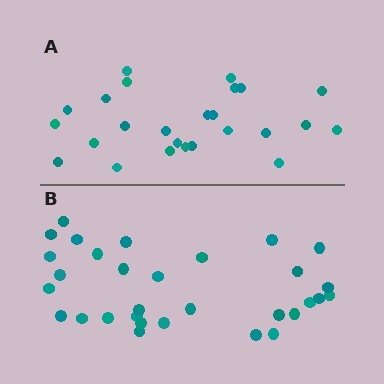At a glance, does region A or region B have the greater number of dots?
Region B (the bottom region) has more dots.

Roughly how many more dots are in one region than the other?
Region B has about 6 more dots than region A.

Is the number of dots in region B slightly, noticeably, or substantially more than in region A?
Region B has only slightly more — the two regions are fairly close. The ratio is roughly 1.2 to 1.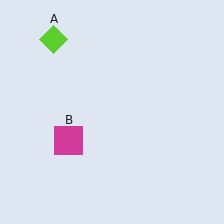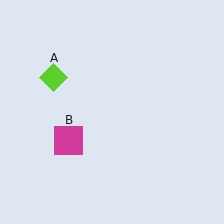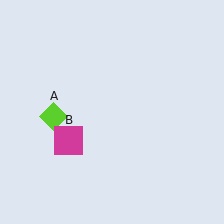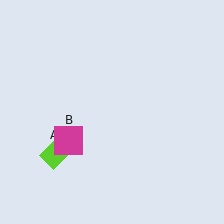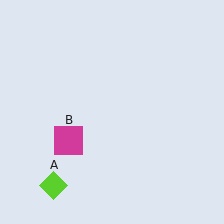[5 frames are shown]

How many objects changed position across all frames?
1 object changed position: lime diamond (object A).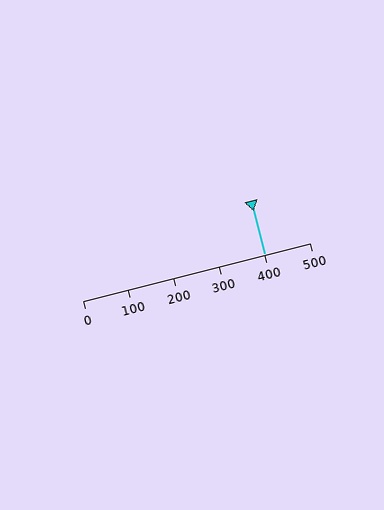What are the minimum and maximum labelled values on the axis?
The axis runs from 0 to 500.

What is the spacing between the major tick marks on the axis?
The major ticks are spaced 100 apart.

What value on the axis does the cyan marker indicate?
The marker indicates approximately 400.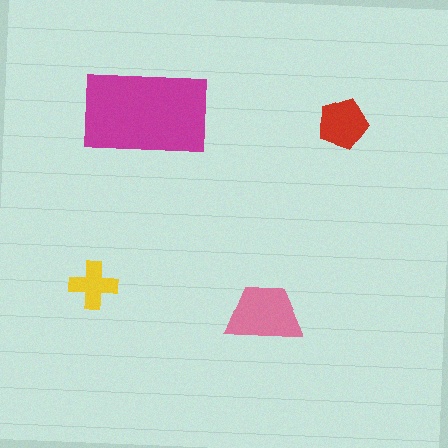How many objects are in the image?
There are 4 objects in the image.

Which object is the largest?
The magenta rectangle.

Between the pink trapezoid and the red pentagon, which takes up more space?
The pink trapezoid.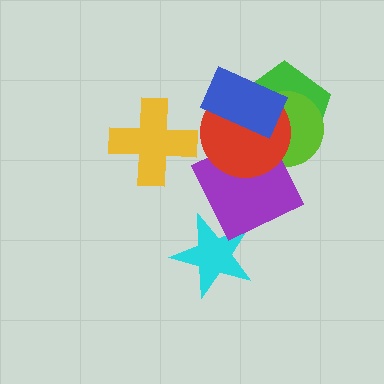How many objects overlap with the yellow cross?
0 objects overlap with the yellow cross.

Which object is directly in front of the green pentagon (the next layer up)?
The lime circle is directly in front of the green pentagon.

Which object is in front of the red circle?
The blue rectangle is in front of the red circle.